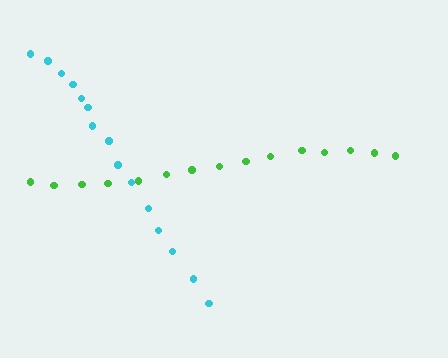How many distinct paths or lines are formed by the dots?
There are 2 distinct paths.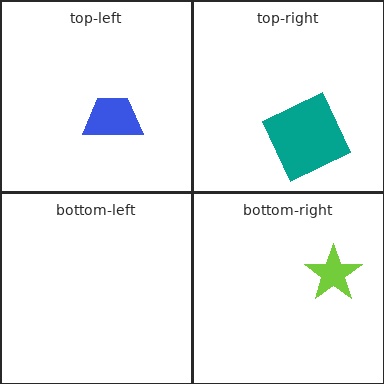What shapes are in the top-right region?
The teal square.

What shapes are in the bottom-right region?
The lime star.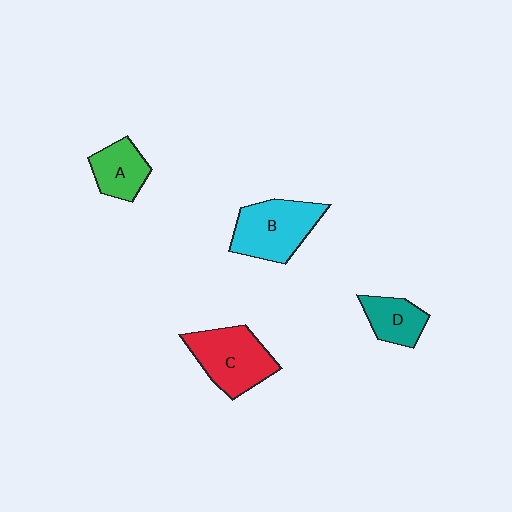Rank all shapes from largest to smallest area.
From largest to smallest: B (cyan), C (red), A (green), D (teal).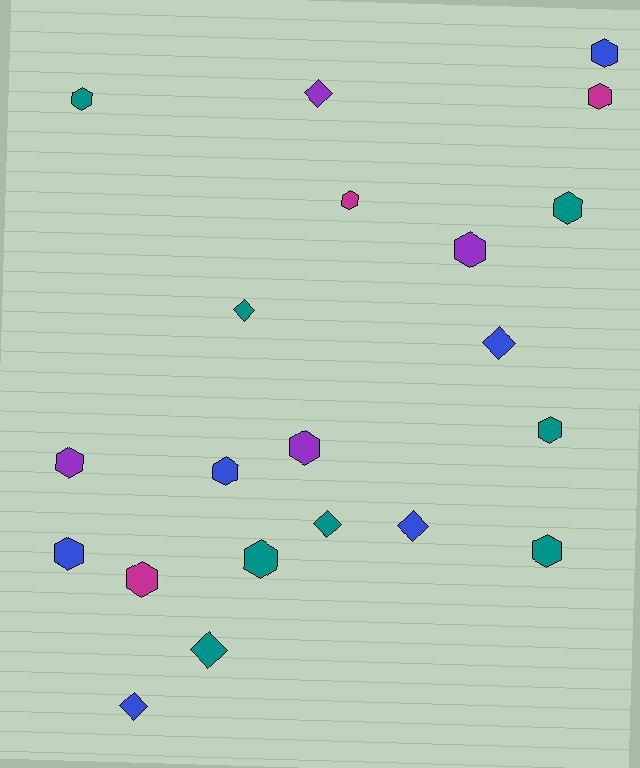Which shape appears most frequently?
Hexagon, with 14 objects.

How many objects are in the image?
There are 21 objects.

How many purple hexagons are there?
There are 3 purple hexagons.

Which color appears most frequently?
Teal, with 8 objects.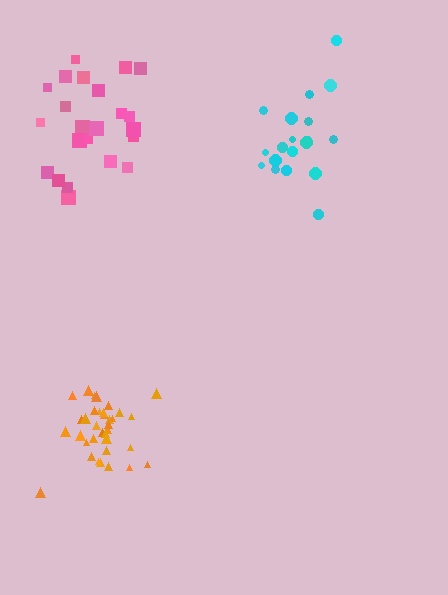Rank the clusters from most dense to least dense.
orange, pink, cyan.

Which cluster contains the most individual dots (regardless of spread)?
Orange (35).